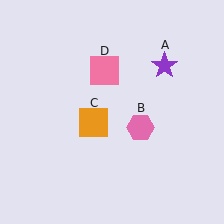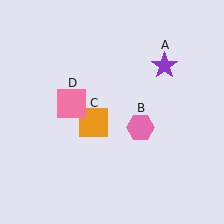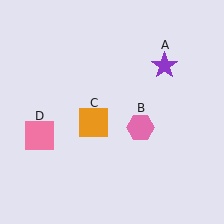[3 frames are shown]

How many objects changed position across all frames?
1 object changed position: pink square (object D).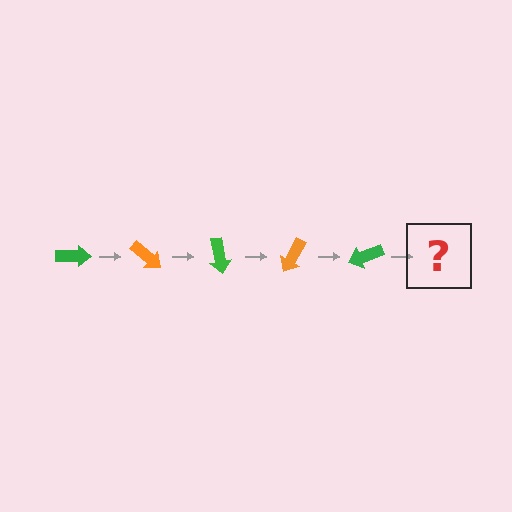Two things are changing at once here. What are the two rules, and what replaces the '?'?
The two rules are that it rotates 40 degrees each step and the color cycles through green and orange. The '?' should be an orange arrow, rotated 200 degrees from the start.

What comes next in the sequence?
The next element should be an orange arrow, rotated 200 degrees from the start.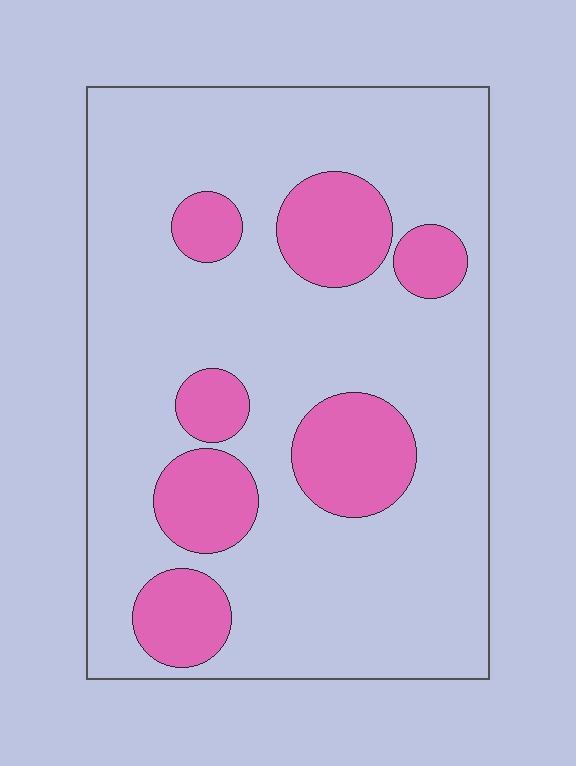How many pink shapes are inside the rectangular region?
7.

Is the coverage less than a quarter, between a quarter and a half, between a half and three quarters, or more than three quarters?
Less than a quarter.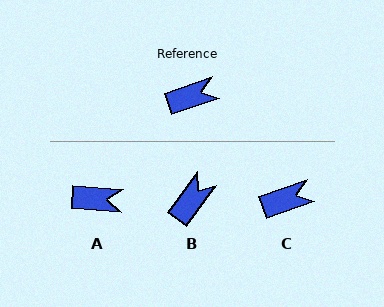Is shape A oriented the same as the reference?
No, it is off by about 24 degrees.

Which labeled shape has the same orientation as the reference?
C.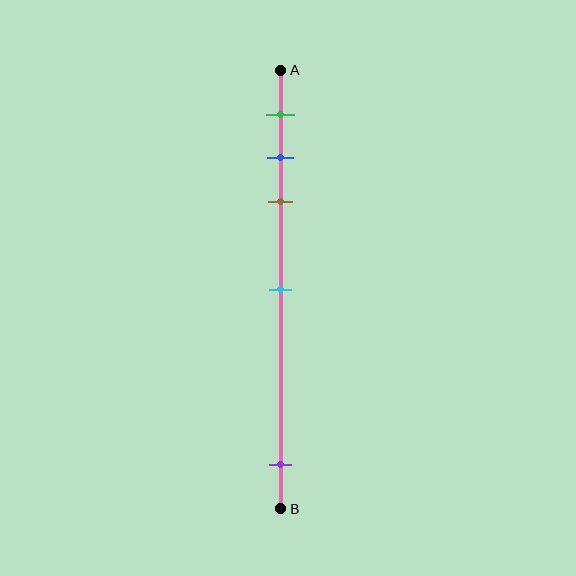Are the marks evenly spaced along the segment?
No, the marks are not evenly spaced.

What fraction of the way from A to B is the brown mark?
The brown mark is approximately 30% (0.3) of the way from A to B.